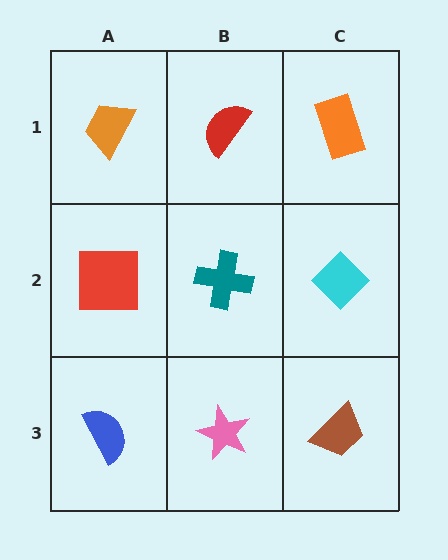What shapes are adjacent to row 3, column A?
A red square (row 2, column A), a pink star (row 3, column B).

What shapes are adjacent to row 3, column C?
A cyan diamond (row 2, column C), a pink star (row 3, column B).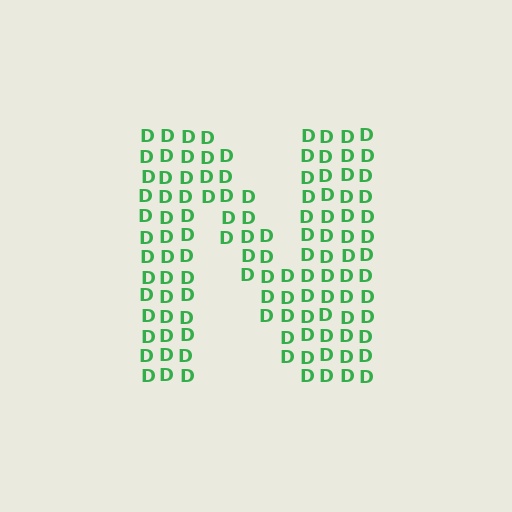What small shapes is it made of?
It is made of small letter D's.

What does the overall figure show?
The overall figure shows the letter N.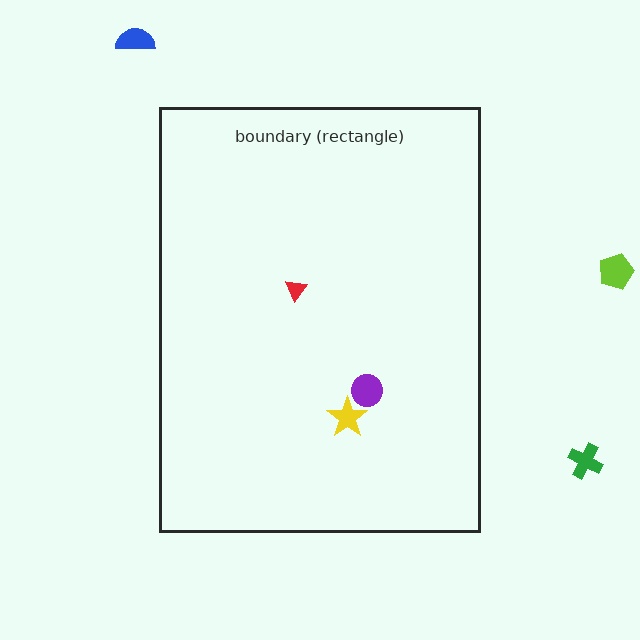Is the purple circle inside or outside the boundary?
Inside.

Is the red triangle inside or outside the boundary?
Inside.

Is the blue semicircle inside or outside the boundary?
Outside.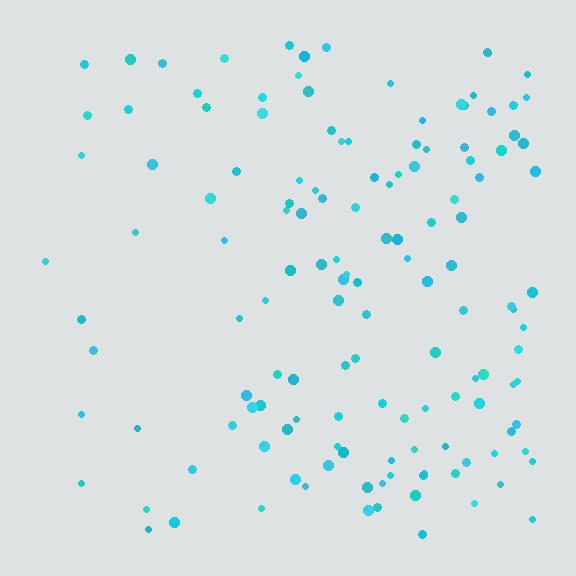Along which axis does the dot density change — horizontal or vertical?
Horizontal.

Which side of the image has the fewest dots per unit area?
The left.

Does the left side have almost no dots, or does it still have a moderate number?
Still a moderate number, just noticeably fewer than the right.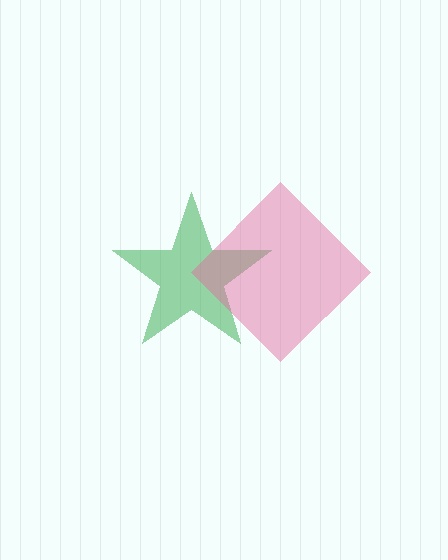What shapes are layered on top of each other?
The layered shapes are: a green star, a pink diamond.